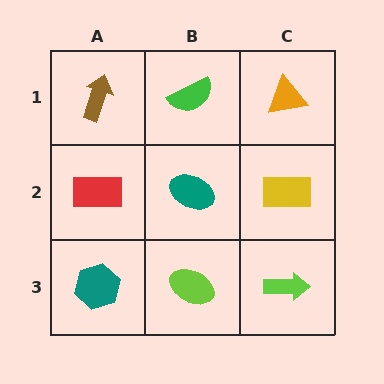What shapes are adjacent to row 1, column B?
A teal ellipse (row 2, column B), a brown arrow (row 1, column A), an orange triangle (row 1, column C).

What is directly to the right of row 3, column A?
A lime ellipse.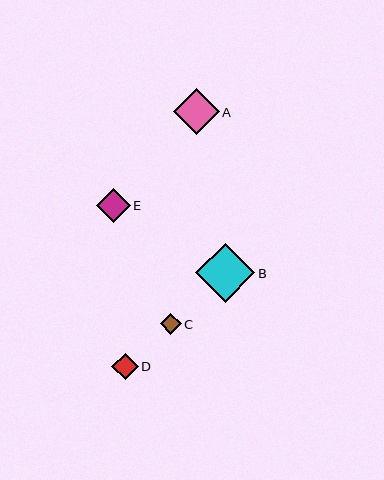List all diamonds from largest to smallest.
From largest to smallest: B, A, E, D, C.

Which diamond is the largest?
Diamond B is the largest with a size of approximately 59 pixels.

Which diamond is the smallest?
Diamond C is the smallest with a size of approximately 21 pixels.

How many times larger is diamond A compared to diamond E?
Diamond A is approximately 1.3 times the size of diamond E.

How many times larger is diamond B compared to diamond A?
Diamond B is approximately 1.3 times the size of diamond A.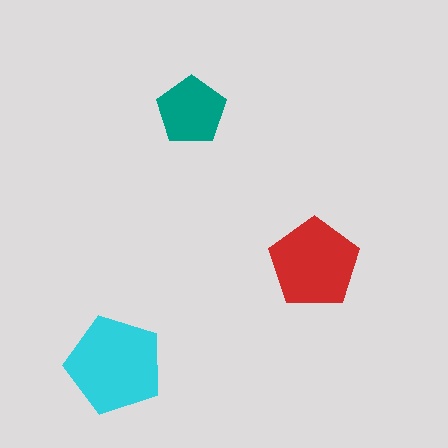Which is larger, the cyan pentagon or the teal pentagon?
The cyan one.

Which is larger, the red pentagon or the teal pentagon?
The red one.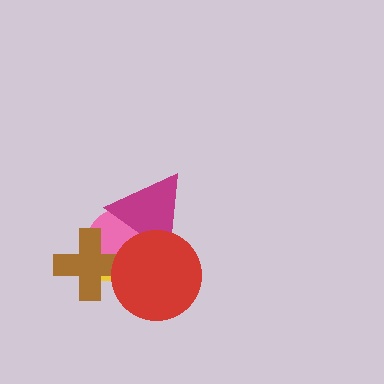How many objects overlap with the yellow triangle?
4 objects overlap with the yellow triangle.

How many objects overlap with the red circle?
4 objects overlap with the red circle.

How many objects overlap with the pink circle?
4 objects overlap with the pink circle.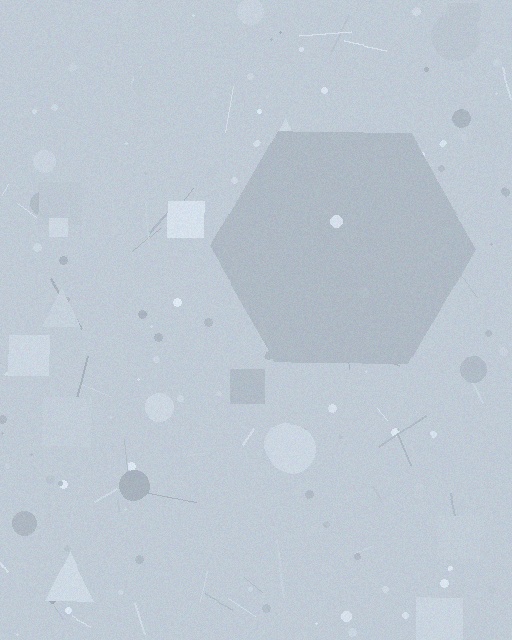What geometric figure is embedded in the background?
A hexagon is embedded in the background.